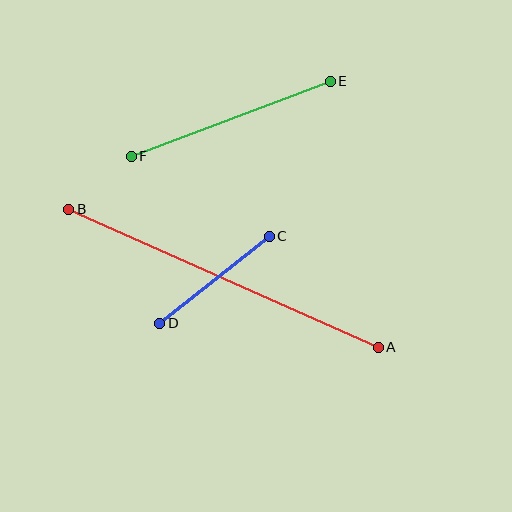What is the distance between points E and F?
The distance is approximately 213 pixels.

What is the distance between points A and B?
The distance is approximately 339 pixels.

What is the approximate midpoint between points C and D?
The midpoint is at approximately (214, 280) pixels.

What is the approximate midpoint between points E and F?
The midpoint is at approximately (231, 119) pixels.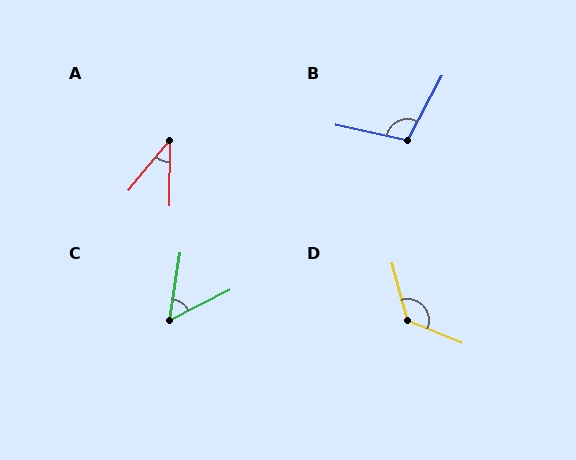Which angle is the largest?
D, at approximately 127 degrees.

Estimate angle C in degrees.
Approximately 54 degrees.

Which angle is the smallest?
A, at approximately 39 degrees.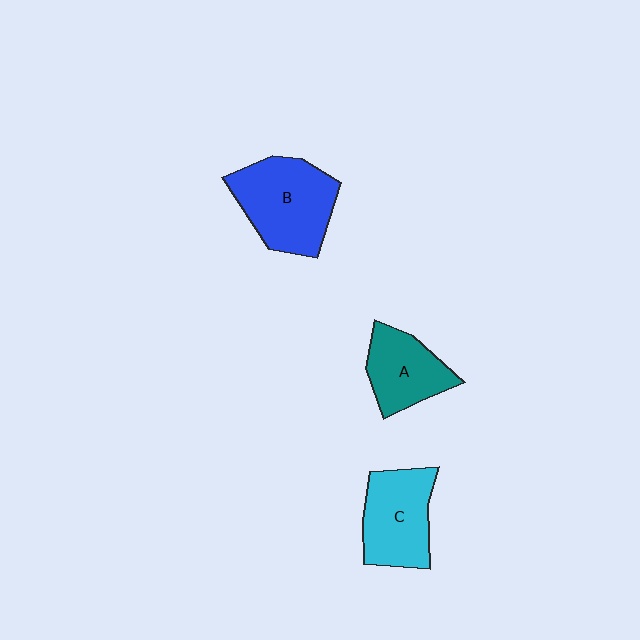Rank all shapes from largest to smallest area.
From largest to smallest: B (blue), C (cyan), A (teal).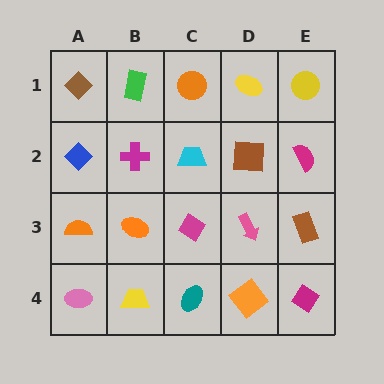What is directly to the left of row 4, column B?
A pink ellipse.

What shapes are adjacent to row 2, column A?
A brown diamond (row 1, column A), an orange semicircle (row 3, column A), a magenta cross (row 2, column B).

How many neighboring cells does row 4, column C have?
3.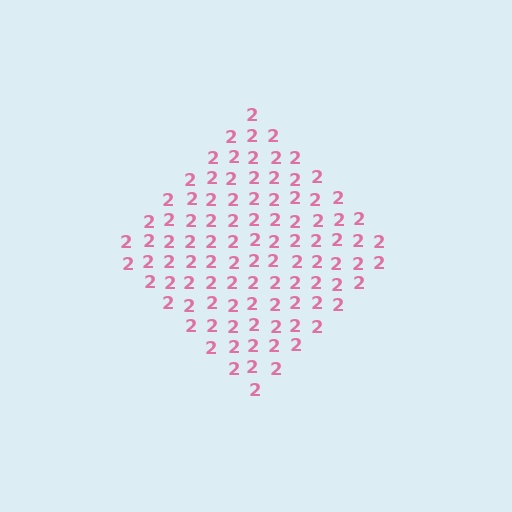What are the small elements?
The small elements are digit 2's.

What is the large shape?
The large shape is a diamond.